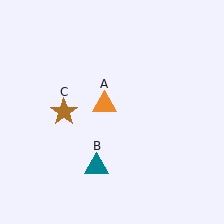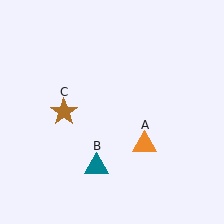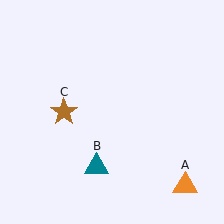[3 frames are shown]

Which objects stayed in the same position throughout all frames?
Teal triangle (object B) and brown star (object C) remained stationary.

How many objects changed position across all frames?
1 object changed position: orange triangle (object A).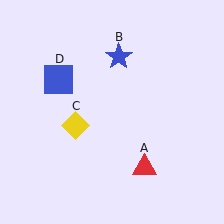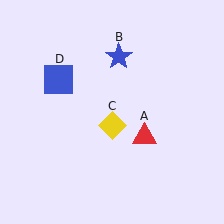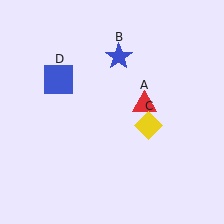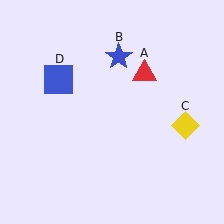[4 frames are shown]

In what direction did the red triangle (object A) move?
The red triangle (object A) moved up.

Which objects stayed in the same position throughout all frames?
Blue star (object B) and blue square (object D) remained stationary.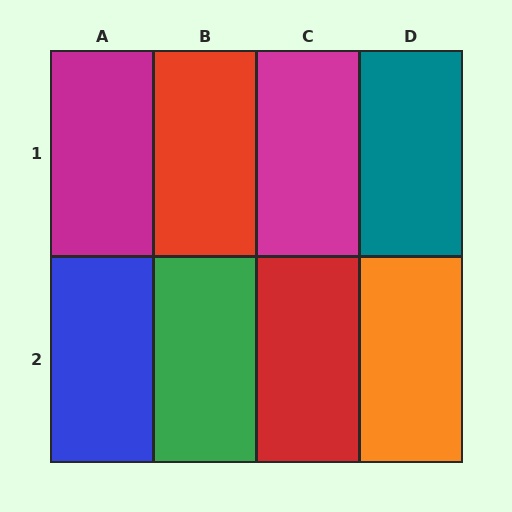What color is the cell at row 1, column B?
Red.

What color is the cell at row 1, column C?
Magenta.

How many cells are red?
2 cells are red.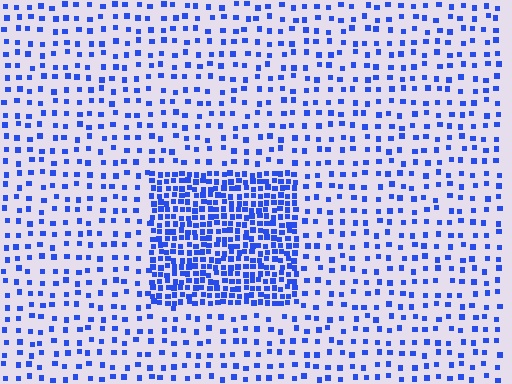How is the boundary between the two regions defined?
The boundary is defined by a change in element density (approximately 2.8x ratio). All elements are the same color, size, and shape.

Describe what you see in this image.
The image contains small blue elements arranged at two different densities. A rectangle-shaped region is visible where the elements are more densely packed than the surrounding area.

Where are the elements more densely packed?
The elements are more densely packed inside the rectangle boundary.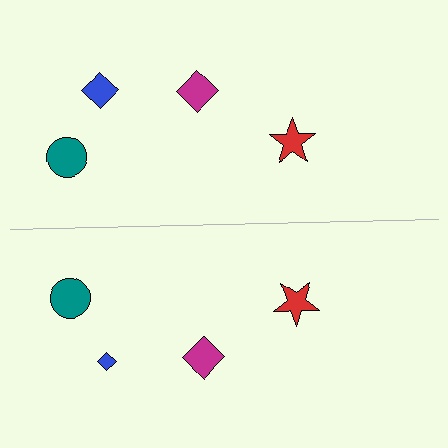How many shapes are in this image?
There are 8 shapes in this image.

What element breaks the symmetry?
The blue diamond on the bottom side has a different size than its mirror counterpart.